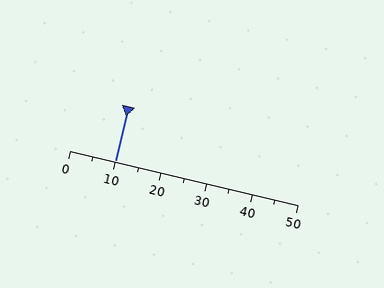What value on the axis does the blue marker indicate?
The marker indicates approximately 10.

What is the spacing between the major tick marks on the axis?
The major ticks are spaced 10 apart.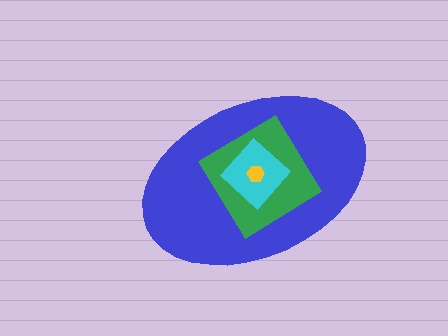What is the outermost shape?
The blue ellipse.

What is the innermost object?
The yellow hexagon.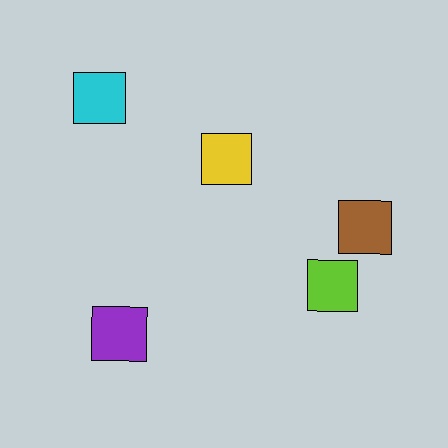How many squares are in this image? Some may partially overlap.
There are 5 squares.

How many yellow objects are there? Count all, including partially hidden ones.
There is 1 yellow object.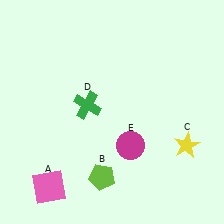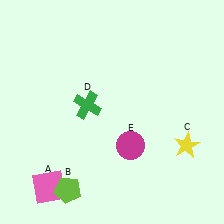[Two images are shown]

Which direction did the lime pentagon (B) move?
The lime pentagon (B) moved left.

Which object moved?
The lime pentagon (B) moved left.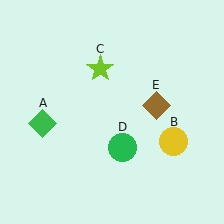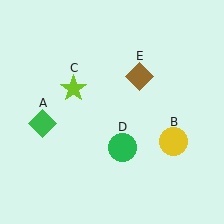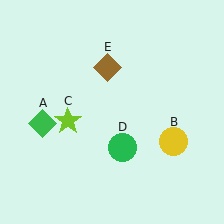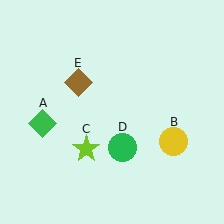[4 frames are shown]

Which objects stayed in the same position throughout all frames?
Green diamond (object A) and yellow circle (object B) and green circle (object D) remained stationary.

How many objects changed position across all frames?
2 objects changed position: lime star (object C), brown diamond (object E).